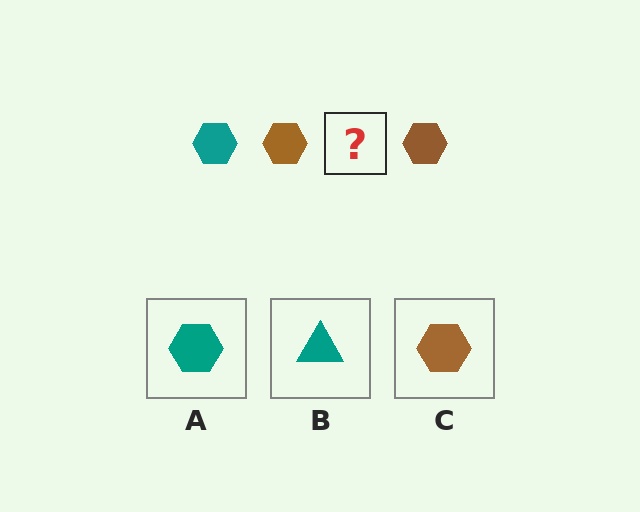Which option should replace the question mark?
Option A.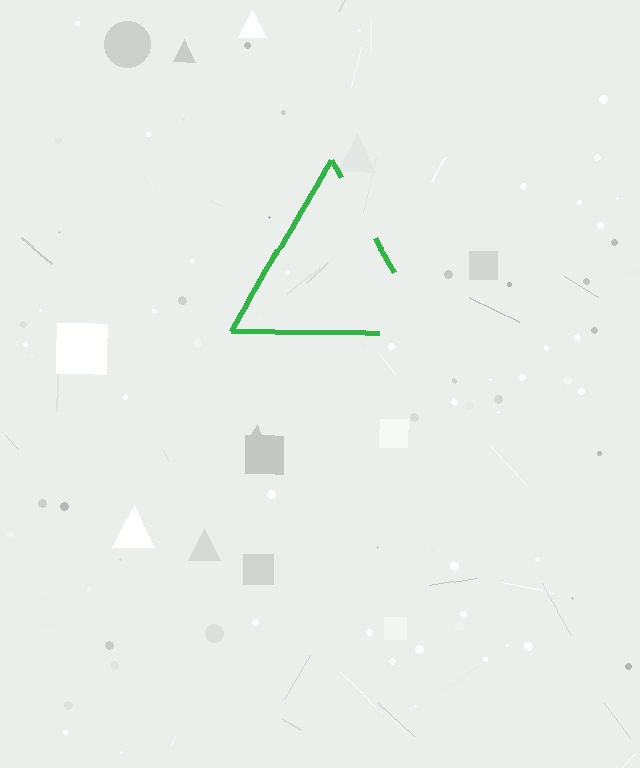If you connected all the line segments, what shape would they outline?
They would outline a triangle.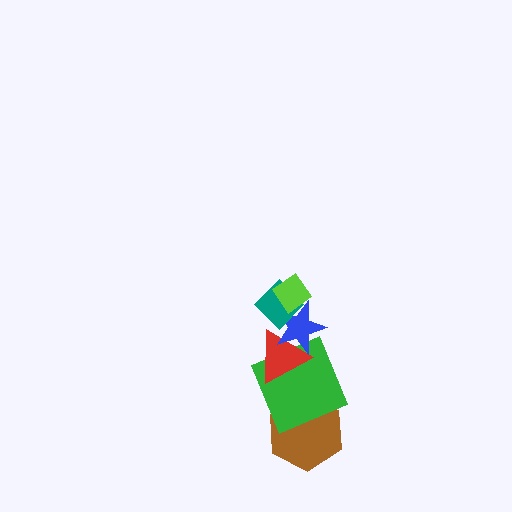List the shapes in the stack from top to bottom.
From top to bottom: the lime diamond, the teal diamond, the blue star, the red triangle, the green square, the brown hexagon.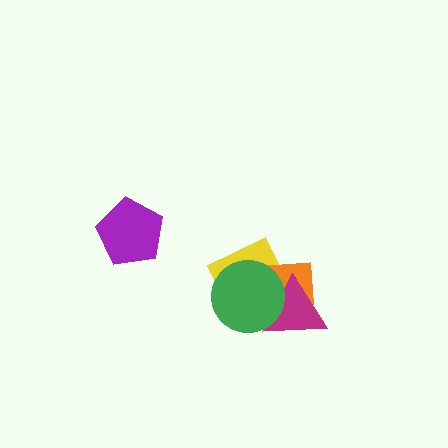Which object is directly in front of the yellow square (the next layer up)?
The orange rectangle is directly in front of the yellow square.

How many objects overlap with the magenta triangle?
3 objects overlap with the magenta triangle.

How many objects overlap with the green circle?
3 objects overlap with the green circle.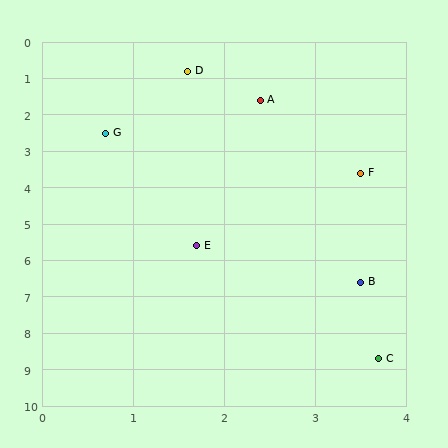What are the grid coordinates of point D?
Point D is at approximately (1.6, 0.8).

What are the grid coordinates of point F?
Point F is at approximately (3.5, 3.6).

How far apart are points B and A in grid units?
Points B and A are about 5.1 grid units apart.